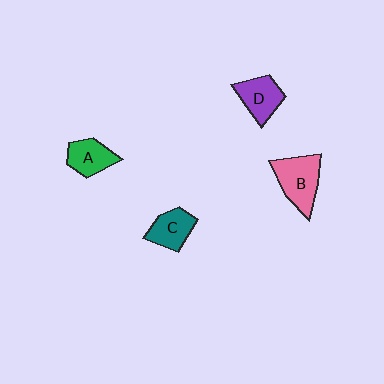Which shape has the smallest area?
Shape A (green).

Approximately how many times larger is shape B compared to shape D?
Approximately 1.3 times.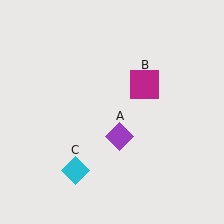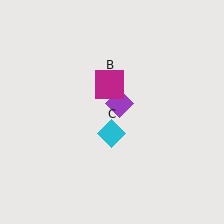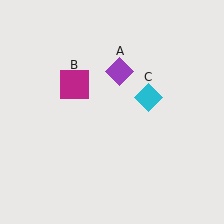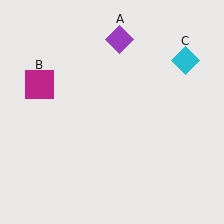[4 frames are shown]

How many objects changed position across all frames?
3 objects changed position: purple diamond (object A), magenta square (object B), cyan diamond (object C).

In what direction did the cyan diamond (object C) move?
The cyan diamond (object C) moved up and to the right.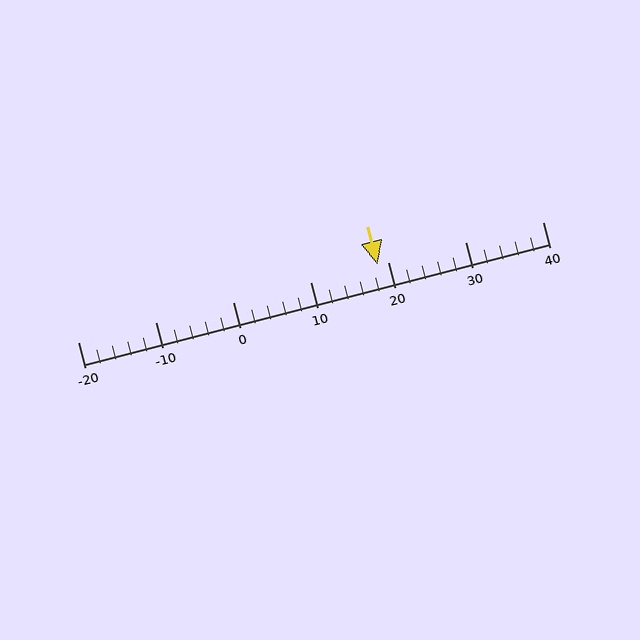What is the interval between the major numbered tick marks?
The major tick marks are spaced 10 units apart.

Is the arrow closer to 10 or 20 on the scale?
The arrow is closer to 20.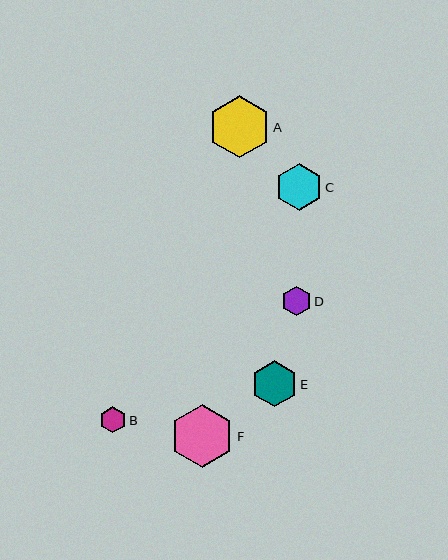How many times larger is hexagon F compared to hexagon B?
Hexagon F is approximately 2.4 times the size of hexagon B.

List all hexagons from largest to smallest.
From largest to smallest: F, A, C, E, D, B.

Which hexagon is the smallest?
Hexagon B is the smallest with a size of approximately 26 pixels.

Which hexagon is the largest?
Hexagon F is the largest with a size of approximately 63 pixels.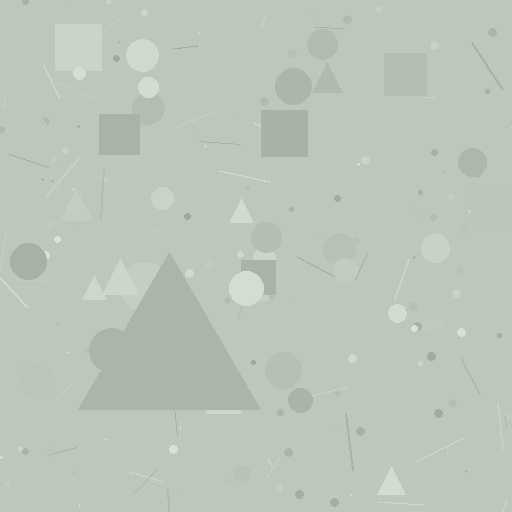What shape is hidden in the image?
A triangle is hidden in the image.